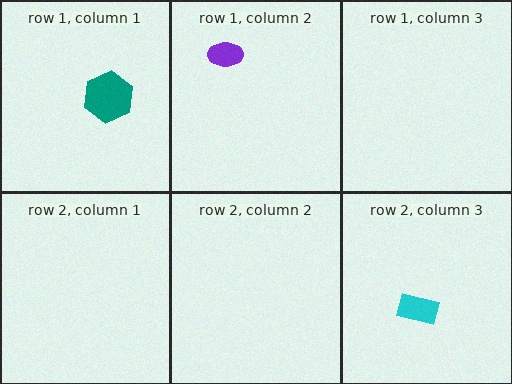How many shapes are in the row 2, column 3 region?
1.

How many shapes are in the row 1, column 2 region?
1.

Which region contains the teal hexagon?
The row 1, column 1 region.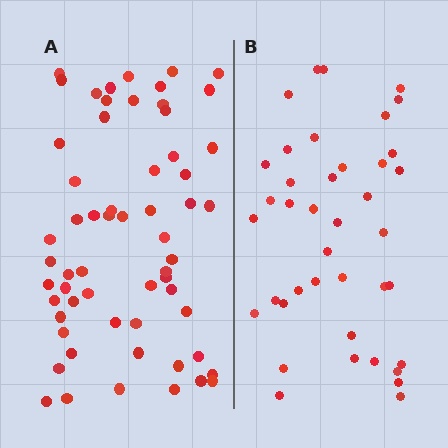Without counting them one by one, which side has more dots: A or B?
Region A (the left region) has more dots.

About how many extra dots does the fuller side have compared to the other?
Region A has approximately 20 more dots than region B.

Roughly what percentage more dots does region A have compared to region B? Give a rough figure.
About 50% more.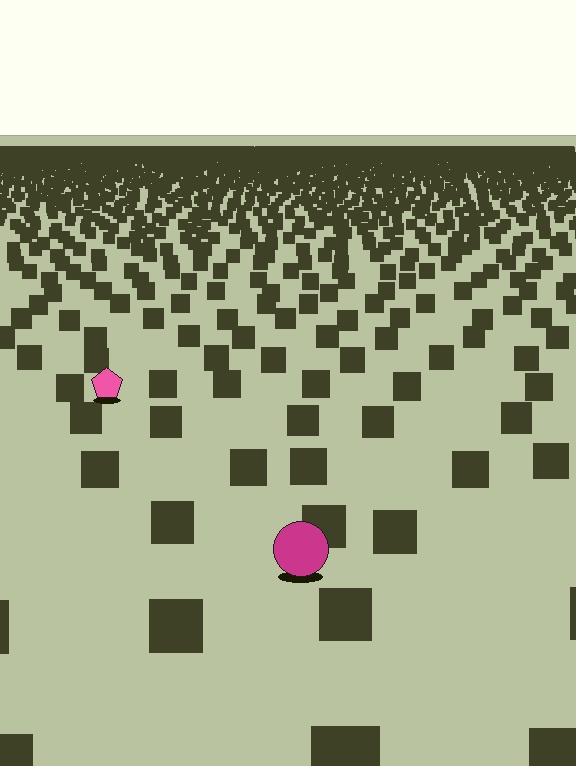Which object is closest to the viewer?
The magenta circle is closest. The texture marks near it are larger and more spread out.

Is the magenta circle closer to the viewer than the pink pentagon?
Yes. The magenta circle is closer — you can tell from the texture gradient: the ground texture is coarser near it.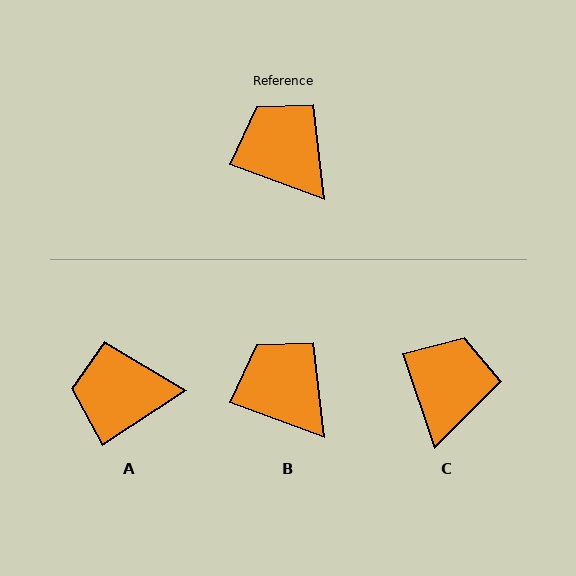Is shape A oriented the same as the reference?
No, it is off by about 53 degrees.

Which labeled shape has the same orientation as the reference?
B.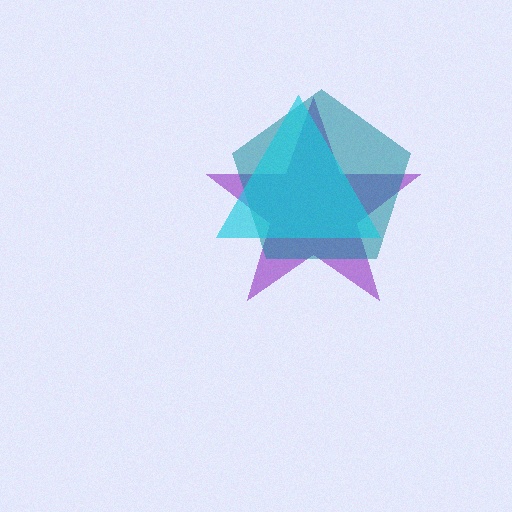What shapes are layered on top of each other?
The layered shapes are: a purple star, a teal pentagon, a cyan triangle.